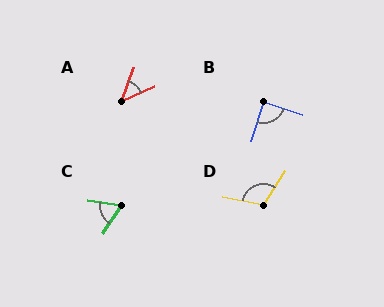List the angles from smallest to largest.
A (45°), C (64°), B (89°), D (112°).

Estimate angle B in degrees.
Approximately 89 degrees.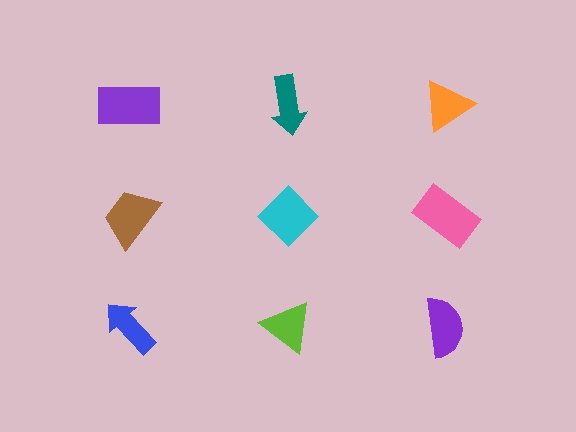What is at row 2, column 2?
A cyan diamond.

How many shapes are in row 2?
3 shapes.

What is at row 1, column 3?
An orange triangle.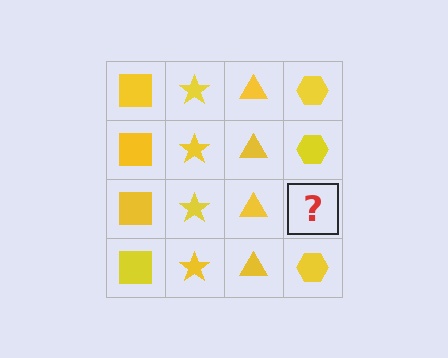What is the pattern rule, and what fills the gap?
The rule is that each column has a consistent shape. The gap should be filled with a yellow hexagon.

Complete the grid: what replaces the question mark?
The question mark should be replaced with a yellow hexagon.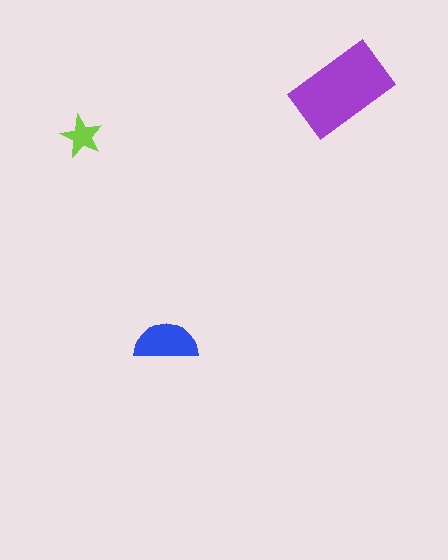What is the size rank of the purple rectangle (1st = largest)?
1st.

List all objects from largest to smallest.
The purple rectangle, the blue semicircle, the lime star.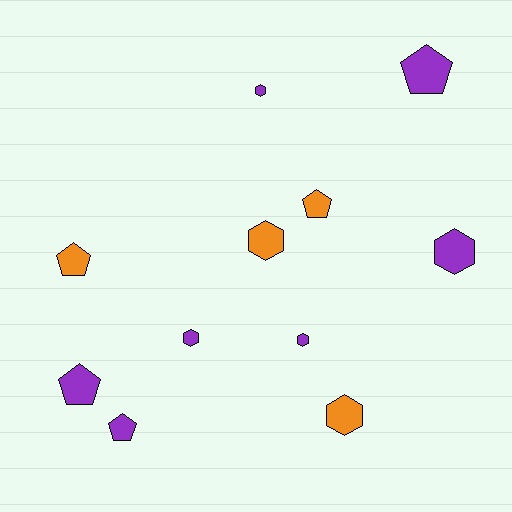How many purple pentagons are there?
There are 3 purple pentagons.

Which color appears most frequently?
Purple, with 7 objects.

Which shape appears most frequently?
Hexagon, with 6 objects.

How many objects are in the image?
There are 11 objects.